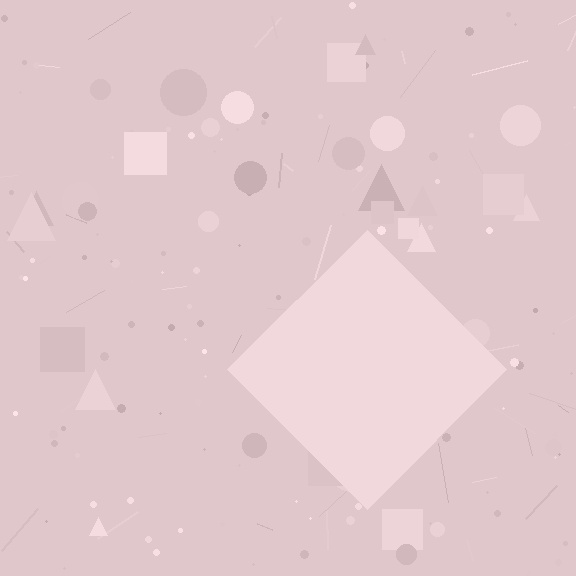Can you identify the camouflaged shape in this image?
The camouflaged shape is a diamond.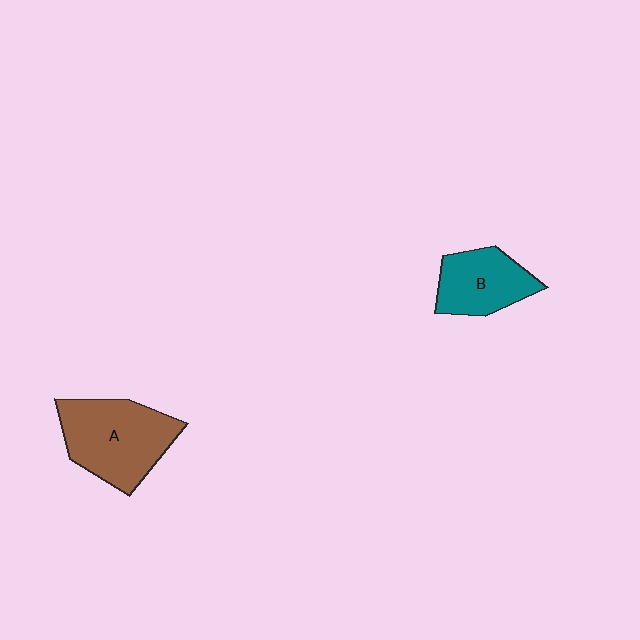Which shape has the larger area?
Shape A (brown).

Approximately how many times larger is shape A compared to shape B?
Approximately 1.5 times.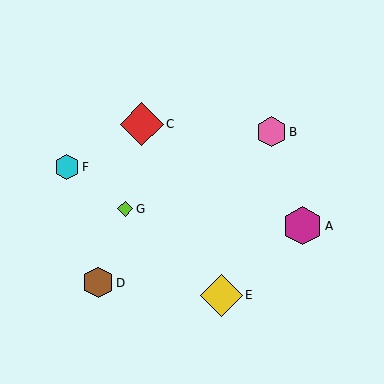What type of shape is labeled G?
Shape G is a lime diamond.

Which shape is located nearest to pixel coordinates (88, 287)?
The brown hexagon (labeled D) at (98, 283) is nearest to that location.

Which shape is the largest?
The red diamond (labeled C) is the largest.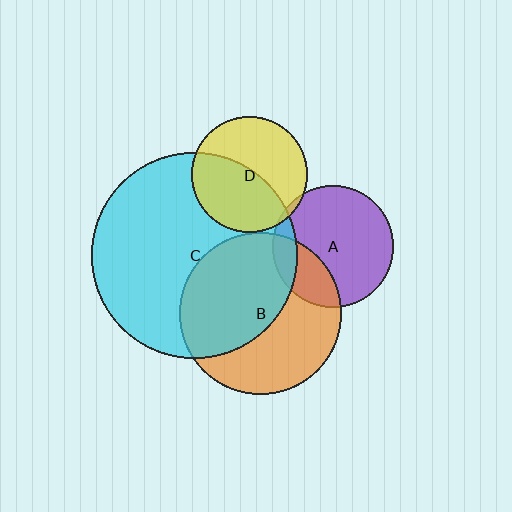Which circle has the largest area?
Circle C (cyan).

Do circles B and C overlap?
Yes.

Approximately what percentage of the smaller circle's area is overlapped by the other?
Approximately 55%.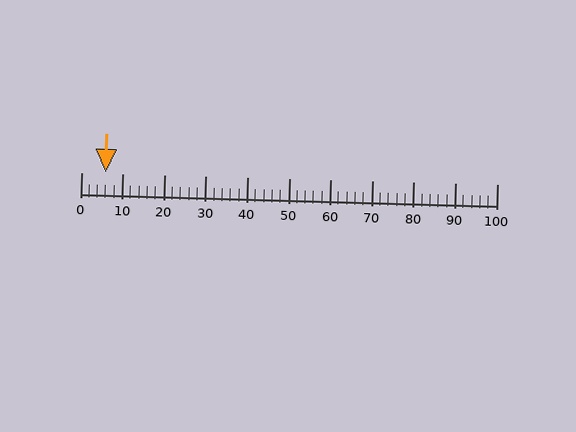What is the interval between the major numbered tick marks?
The major tick marks are spaced 10 units apart.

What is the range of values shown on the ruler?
The ruler shows values from 0 to 100.